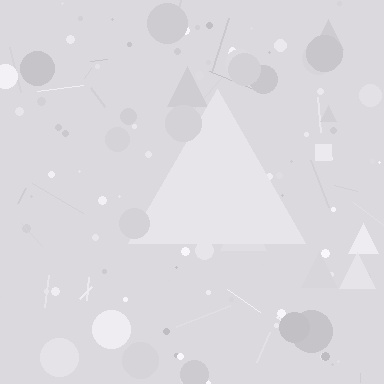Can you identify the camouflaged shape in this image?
The camouflaged shape is a triangle.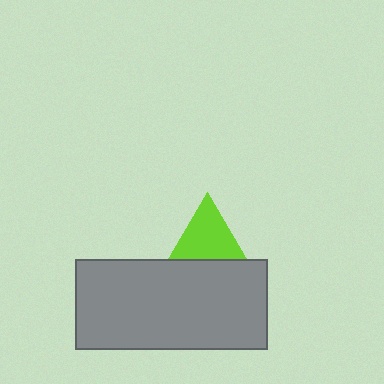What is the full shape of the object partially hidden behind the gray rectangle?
The partially hidden object is a lime triangle.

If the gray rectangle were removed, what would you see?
You would see the complete lime triangle.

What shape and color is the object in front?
The object in front is a gray rectangle.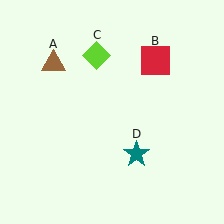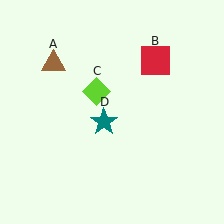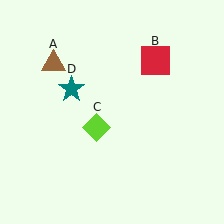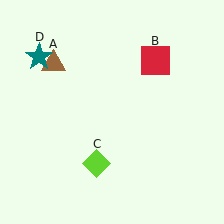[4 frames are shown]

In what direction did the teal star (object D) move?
The teal star (object D) moved up and to the left.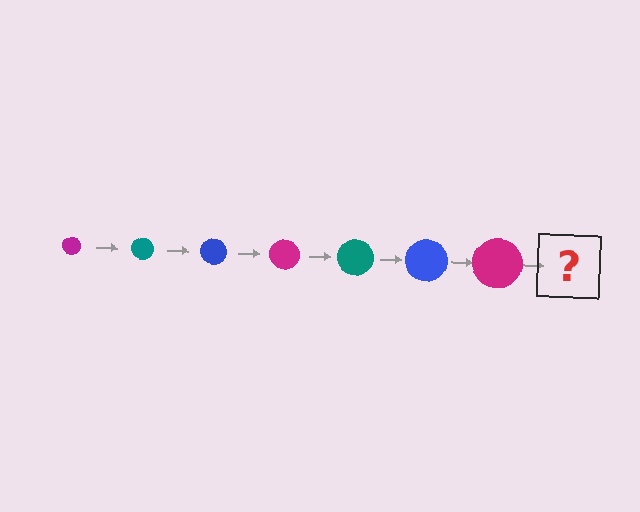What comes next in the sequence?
The next element should be a teal circle, larger than the previous one.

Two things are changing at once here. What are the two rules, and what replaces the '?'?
The two rules are that the circle grows larger each step and the color cycles through magenta, teal, and blue. The '?' should be a teal circle, larger than the previous one.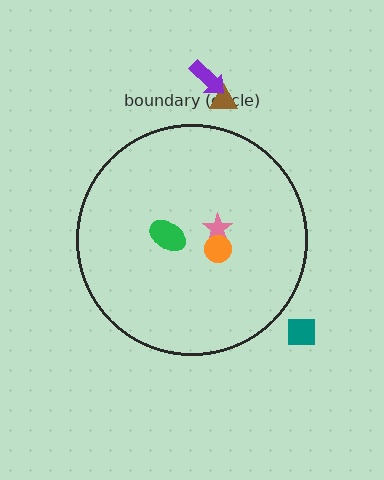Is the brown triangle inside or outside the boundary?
Outside.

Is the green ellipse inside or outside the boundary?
Inside.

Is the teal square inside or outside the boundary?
Outside.